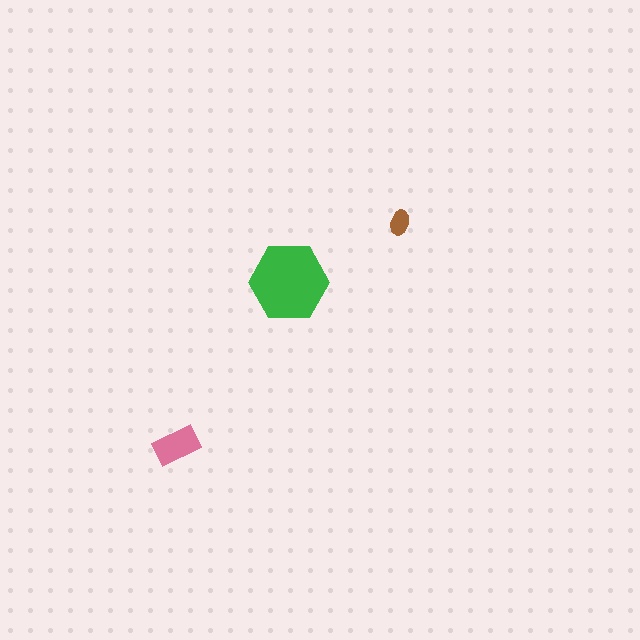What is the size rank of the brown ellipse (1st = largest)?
3rd.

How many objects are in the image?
There are 3 objects in the image.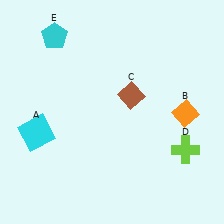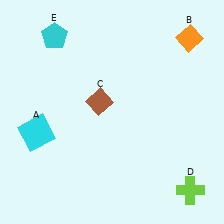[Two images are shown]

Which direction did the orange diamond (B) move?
The orange diamond (B) moved up.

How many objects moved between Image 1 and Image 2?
3 objects moved between the two images.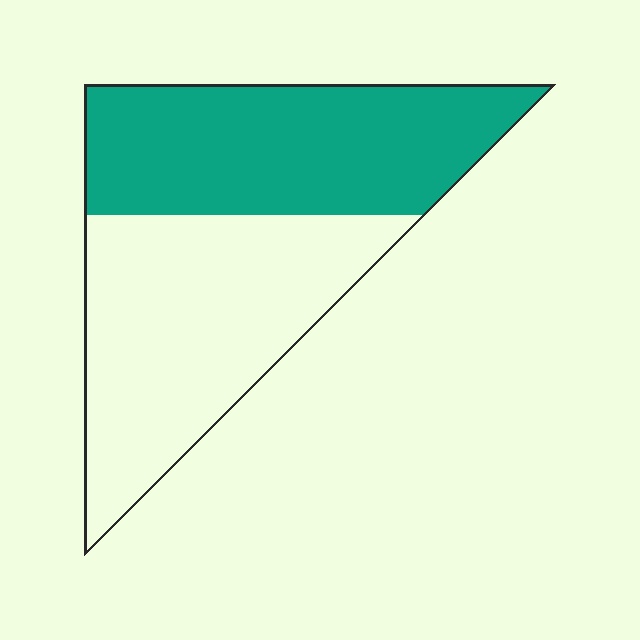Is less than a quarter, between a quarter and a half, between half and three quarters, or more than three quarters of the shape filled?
Between a quarter and a half.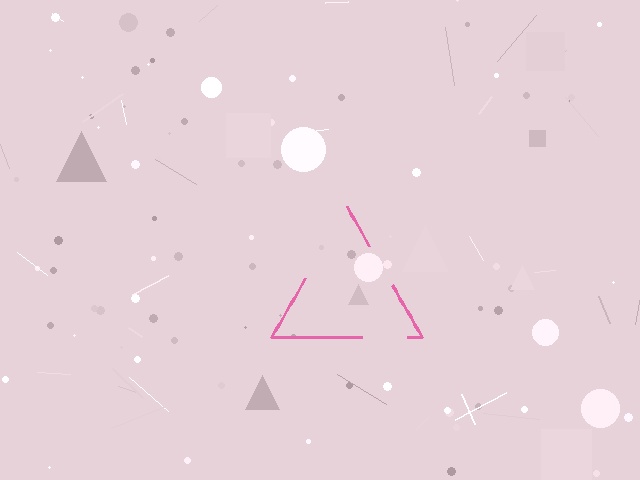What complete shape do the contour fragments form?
The contour fragments form a triangle.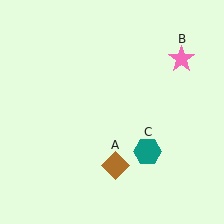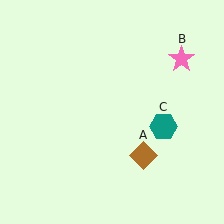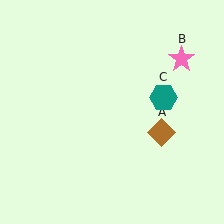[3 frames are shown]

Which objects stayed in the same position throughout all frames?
Pink star (object B) remained stationary.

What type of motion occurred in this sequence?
The brown diamond (object A), teal hexagon (object C) rotated counterclockwise around the center of the scene.